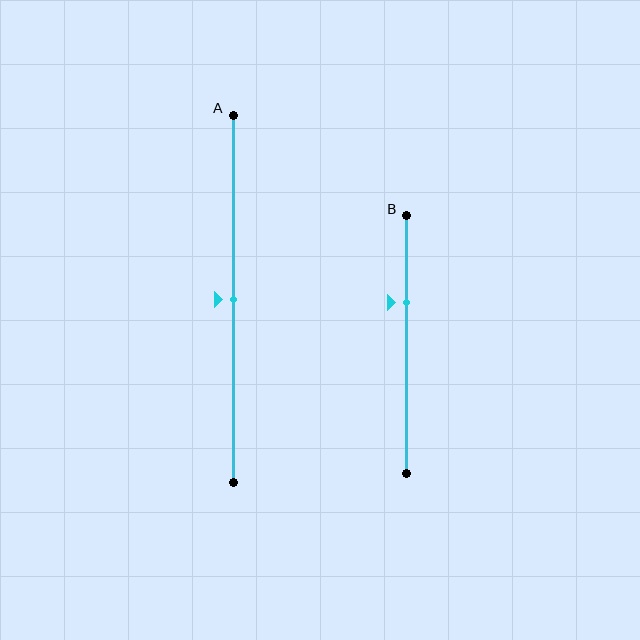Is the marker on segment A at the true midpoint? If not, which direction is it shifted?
Yes, the marker on segment A is at the true midpoint.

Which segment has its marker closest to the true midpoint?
Segment A has its marker closest to the true midpoint.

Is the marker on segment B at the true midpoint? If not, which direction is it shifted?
No, the marker on segment B is shifted upward by about 16% of the segment length.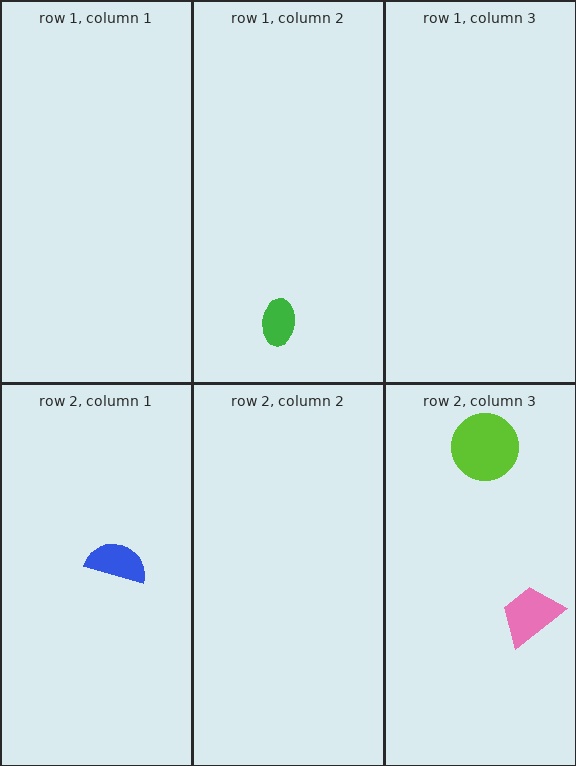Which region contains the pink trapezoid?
The row 2, column 3 region.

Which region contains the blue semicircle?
The row 2, column 1 region.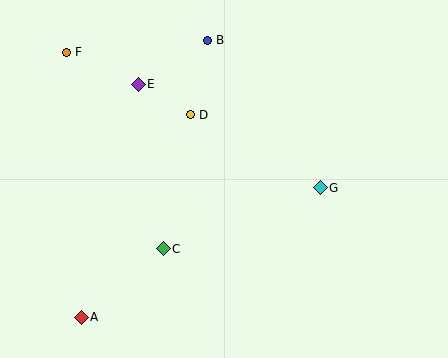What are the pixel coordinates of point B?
Point B is at (207, 40).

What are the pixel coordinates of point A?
Point A is at (81, 317).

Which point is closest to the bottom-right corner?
Point G is closest to the bottom-right corner.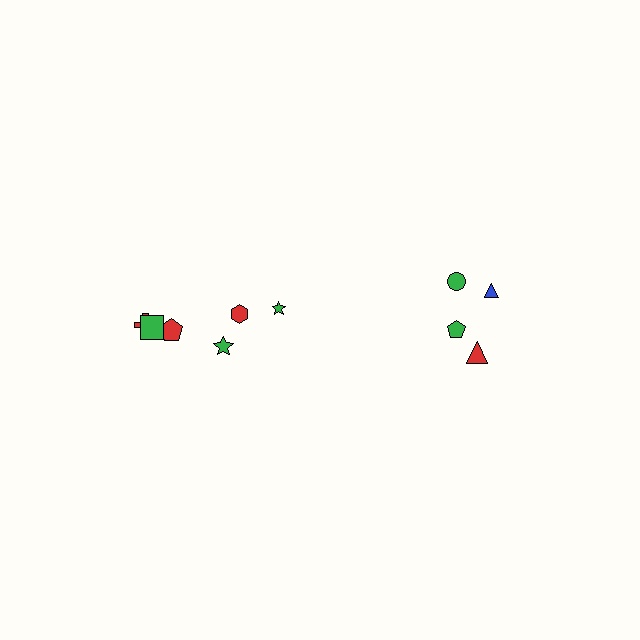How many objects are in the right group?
There are 4 objects.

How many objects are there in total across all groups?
There are 10 objects.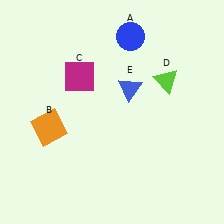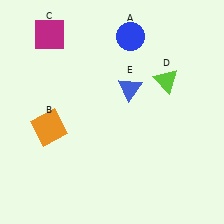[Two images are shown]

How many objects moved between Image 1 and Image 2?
1 object moved between the two images.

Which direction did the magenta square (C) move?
The magenta square (C) moved up.